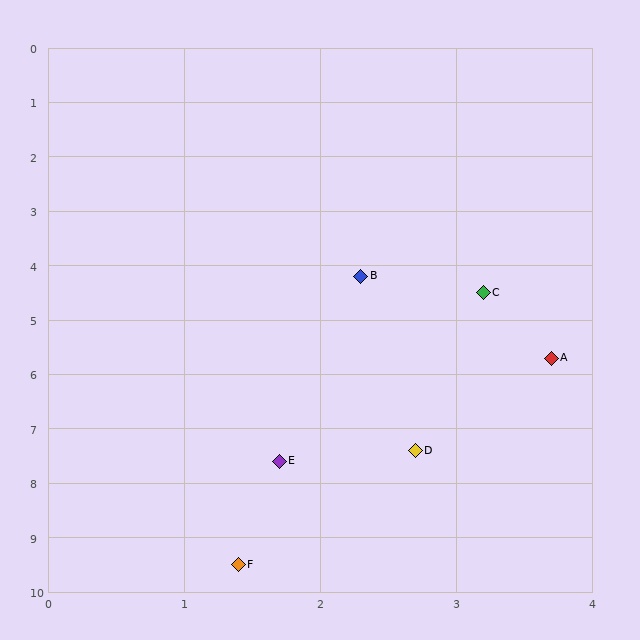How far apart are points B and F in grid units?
Points B and F are about 5.4 grid units apart.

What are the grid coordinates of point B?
Point B is at approximately (2.3, 4.2).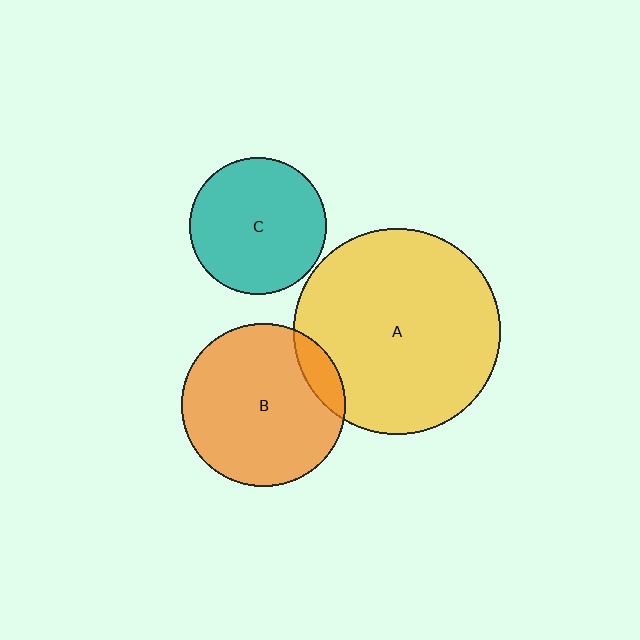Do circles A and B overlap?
Yes.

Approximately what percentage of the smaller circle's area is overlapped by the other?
Approximately 10%.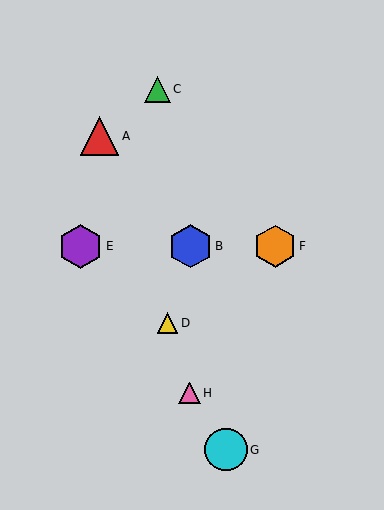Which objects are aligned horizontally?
Objects B, E, F are aligned horizontally.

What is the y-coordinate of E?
Object E is at y≈246.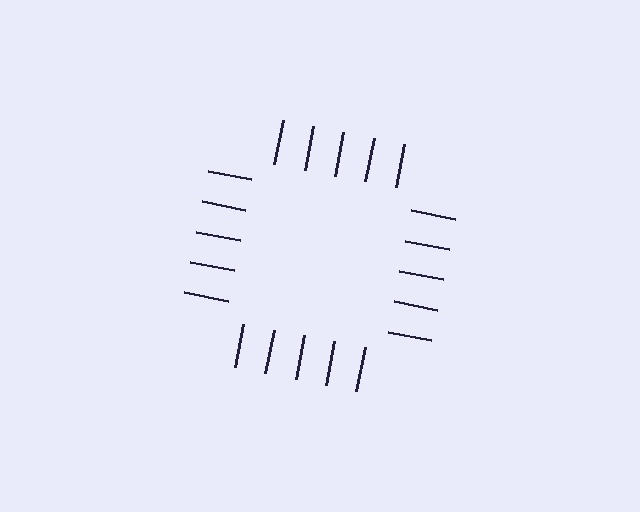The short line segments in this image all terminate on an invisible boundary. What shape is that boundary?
An illusory square — the line segments terminate on its edges but no continuous stroke is drawn.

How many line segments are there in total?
20 — 5 along each of the 4 edges.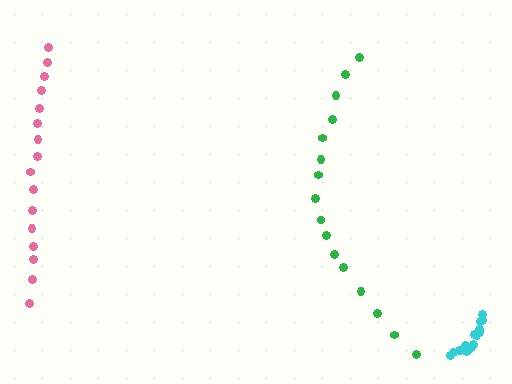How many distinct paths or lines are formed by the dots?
There are 3 distinct paths.